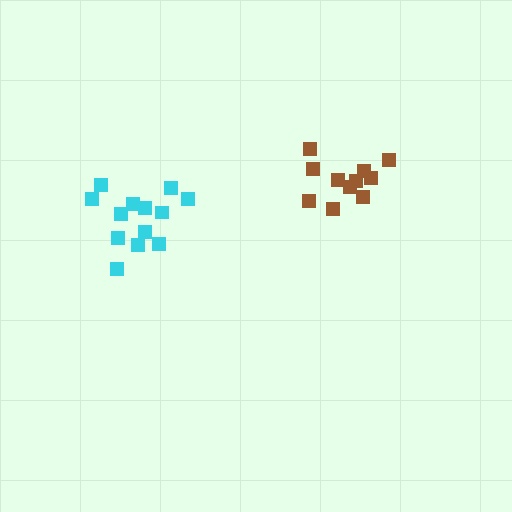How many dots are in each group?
Group 1: 11 dots, Group 2: 13 dots (24 total).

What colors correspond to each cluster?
The clusters are colored: brown, cyan.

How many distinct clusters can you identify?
There are 2 distinct clusters.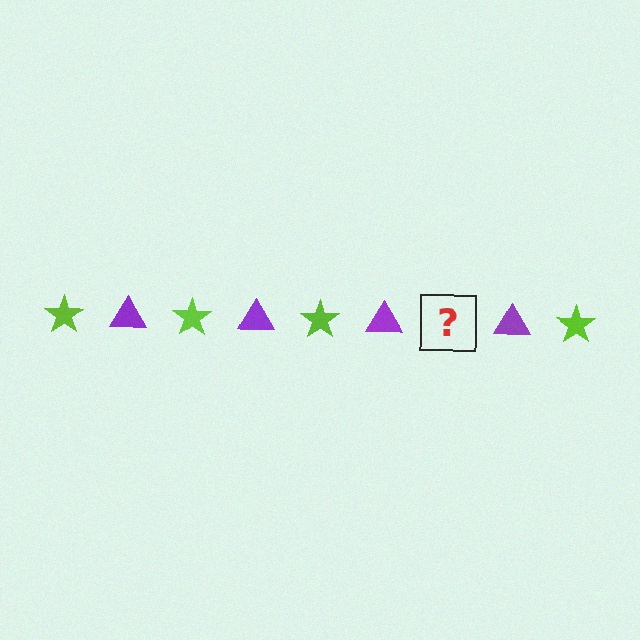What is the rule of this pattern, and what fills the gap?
The rule is that the pattern alternates between lime star and purple triangle. The gap should be filled with a lime star.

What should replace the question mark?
The question mark should be replaced with a lime star.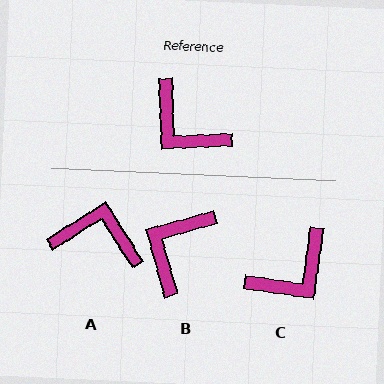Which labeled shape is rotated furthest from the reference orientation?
A, about 150 degrees away.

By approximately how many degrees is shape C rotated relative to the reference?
Approximately 80 degrees counter-clockwise.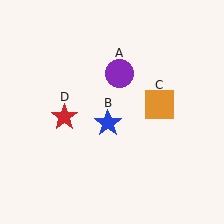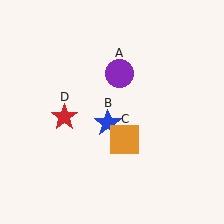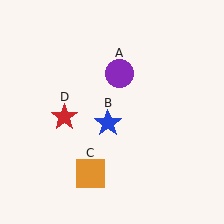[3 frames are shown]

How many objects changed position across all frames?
1 object changed position: orange square (object C).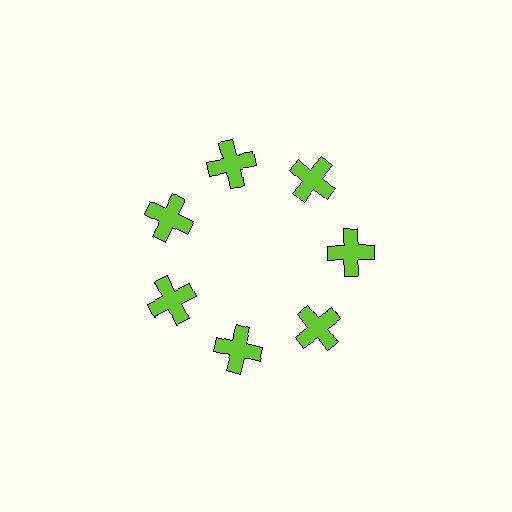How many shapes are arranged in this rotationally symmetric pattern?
There are 7 shapes, arranged in 7 groups of 1.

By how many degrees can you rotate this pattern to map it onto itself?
The pattern maps onto itself every 51 degrees of rotation.